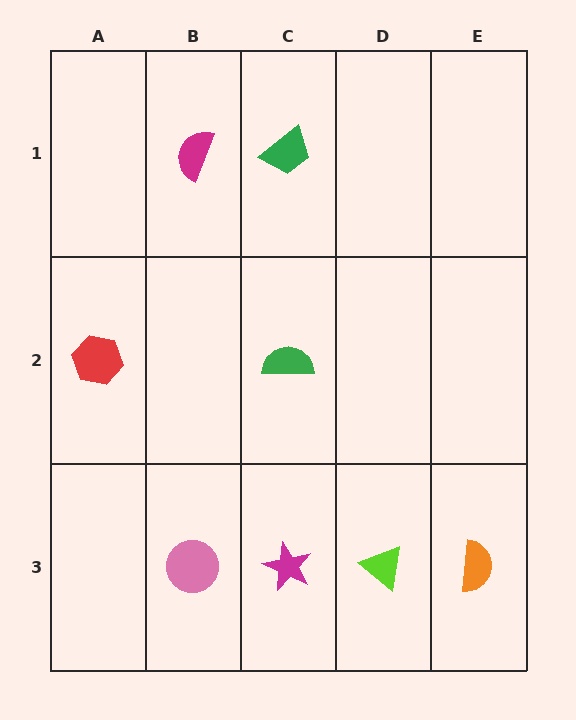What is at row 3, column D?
A lime triangle.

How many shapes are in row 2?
2 shapes.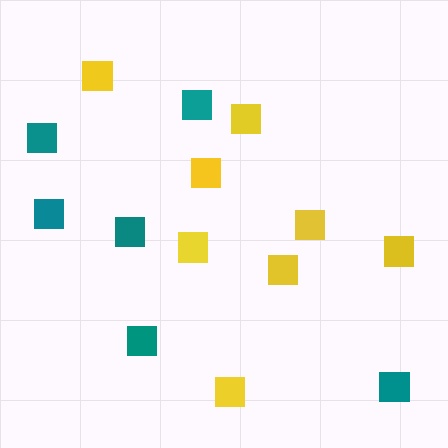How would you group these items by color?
There are 2 groups: one group of teal squares (6) and one group of yellow squares (8).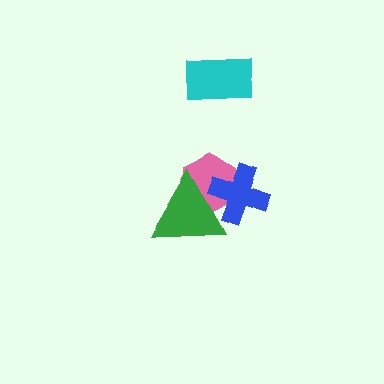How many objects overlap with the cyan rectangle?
0 objects overlap with the cyan rectangle.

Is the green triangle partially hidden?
No, no other shape covers it.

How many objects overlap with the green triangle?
2 objects overlap with the green triangle.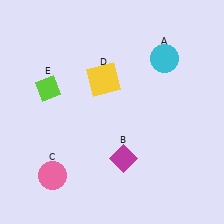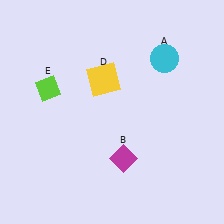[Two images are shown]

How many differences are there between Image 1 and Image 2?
There is 1 difference between the two images.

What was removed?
The pink circle (C) was removed in Image 2.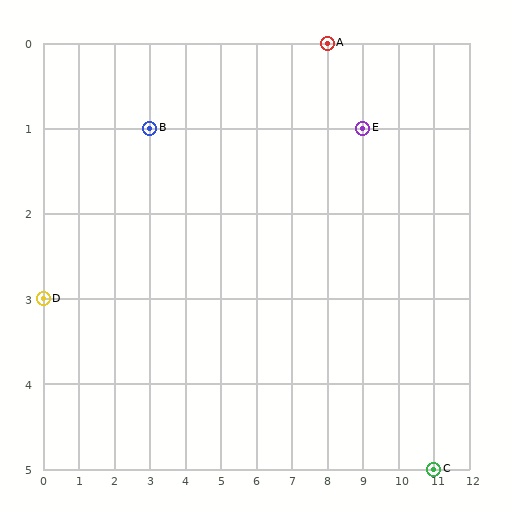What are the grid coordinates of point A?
Point A is at grid coordinates (8, 0).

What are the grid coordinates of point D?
Point D is at grid coordinates (0, 3).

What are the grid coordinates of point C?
Point C is at grid coordinates (11, 5).